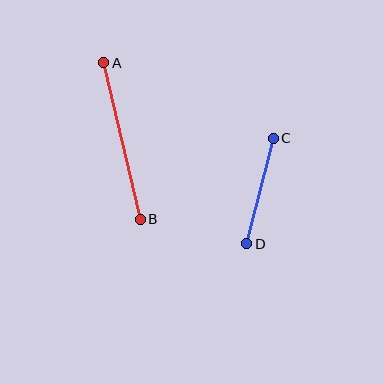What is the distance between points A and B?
The distance is approximately 161 pixels.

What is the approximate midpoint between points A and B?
The midpoint is at approximately (122, 141) pixels.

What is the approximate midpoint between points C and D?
The midpoint is at approximately (260, 191) pixels.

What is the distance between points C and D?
The distance is approximately 109 pixels.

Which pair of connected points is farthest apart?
Points A and B are farthest apart.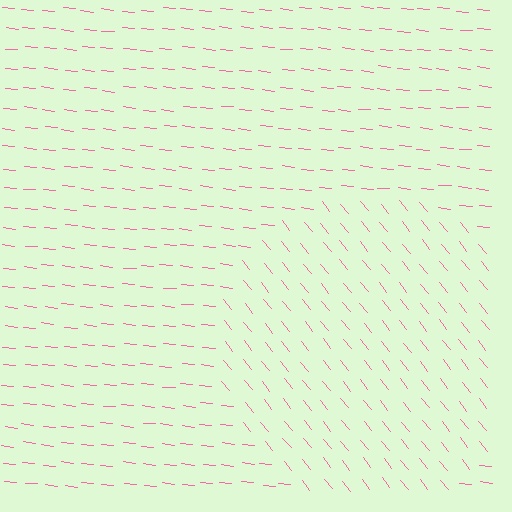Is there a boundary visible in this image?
Yes, there is a texture boundary formed by a change in line orientation.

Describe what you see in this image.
The image is filled with small pink line segments. A circle region in the image has lines oriented differently from the surrounding lines, creating a visible texture boundary.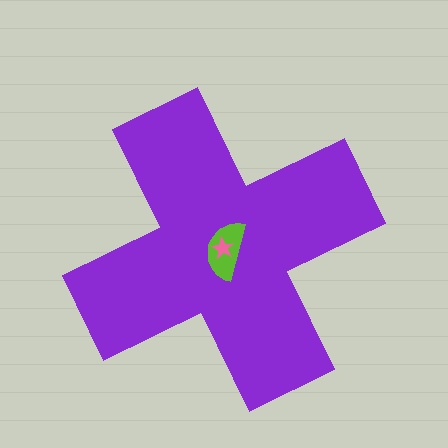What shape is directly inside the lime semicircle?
The pink star.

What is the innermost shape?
The pink star.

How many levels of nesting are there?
3.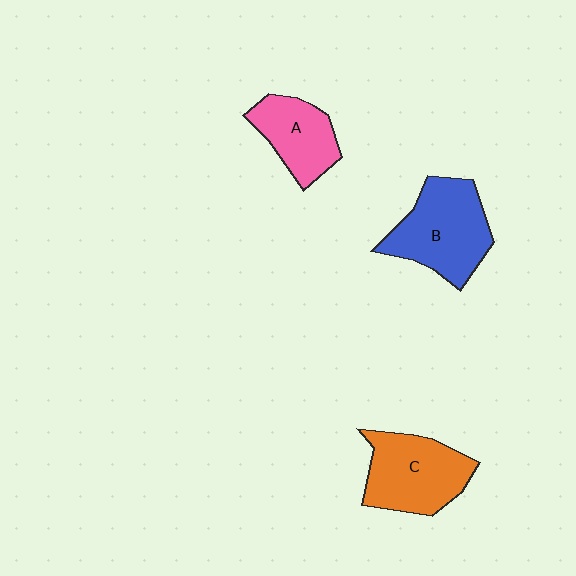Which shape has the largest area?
Shape B (blue).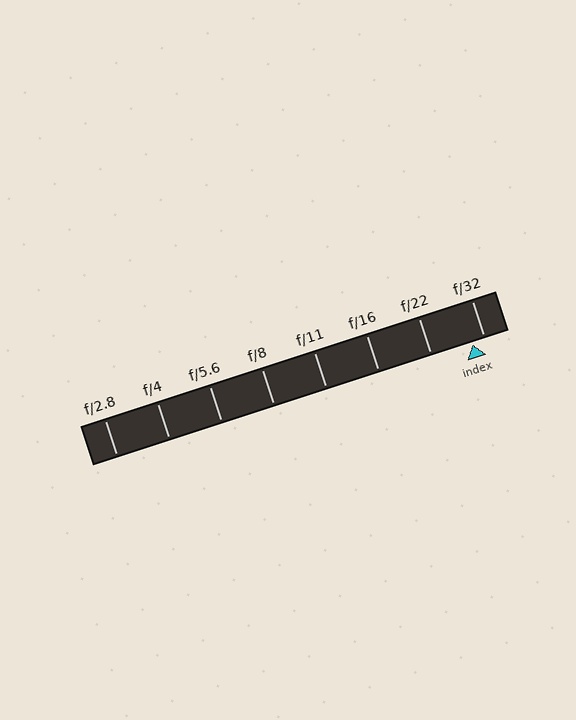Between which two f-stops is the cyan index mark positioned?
The index mark is between f/22 and f/32.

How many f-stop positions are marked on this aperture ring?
There are 8 f-stop positions marked.